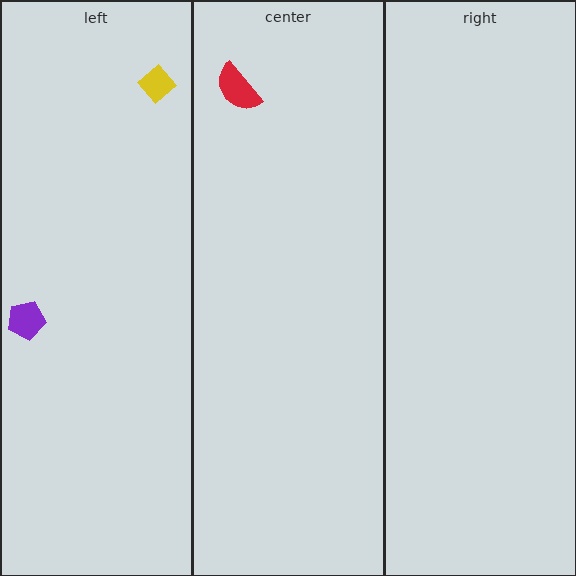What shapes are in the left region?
The purple pentagon, the yellow diamond.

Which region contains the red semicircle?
The center region.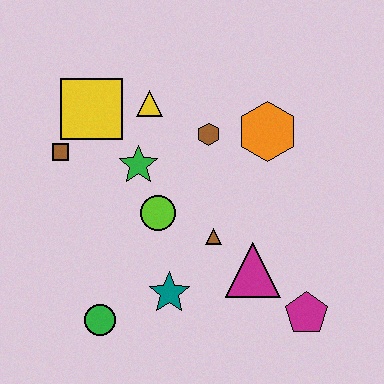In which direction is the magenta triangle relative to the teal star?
The magenta triangle is to the right of the teal star.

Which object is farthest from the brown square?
The magenta pentagon is farthest from the brown square.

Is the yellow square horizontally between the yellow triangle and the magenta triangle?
No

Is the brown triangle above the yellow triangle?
No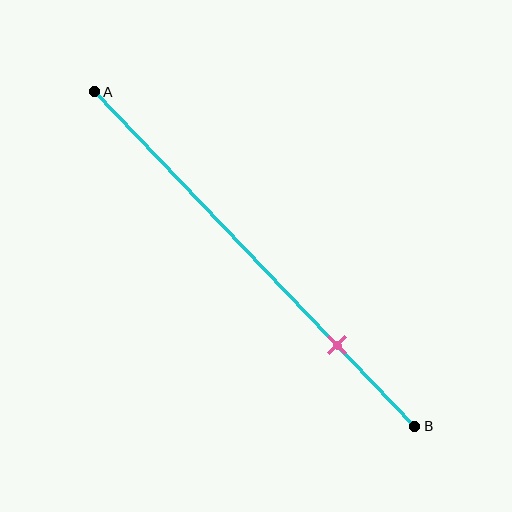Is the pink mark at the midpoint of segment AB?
No, the mark is at about 75% from A, not at the 50% midpoint.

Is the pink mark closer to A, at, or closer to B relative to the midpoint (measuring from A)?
The pink mark is closer to point B than the midpoint of segment AB.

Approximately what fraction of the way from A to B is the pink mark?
The pink mark is approximately 75% of the way from A to B.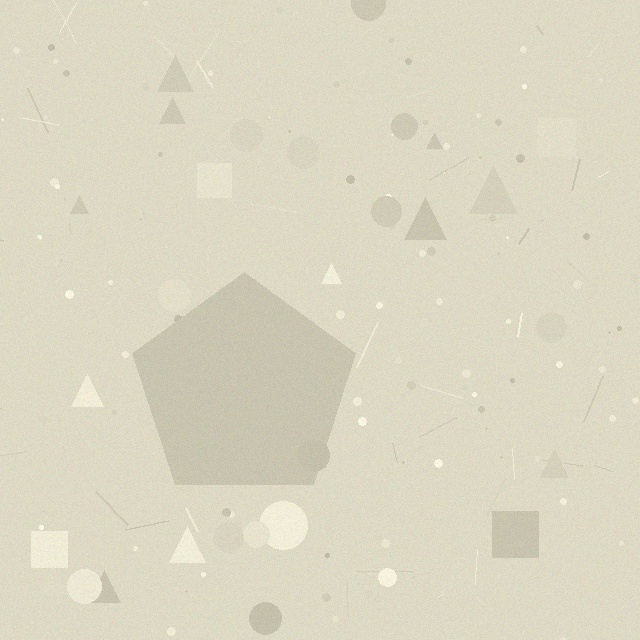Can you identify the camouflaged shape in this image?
The camouflaged shape is a pentagon.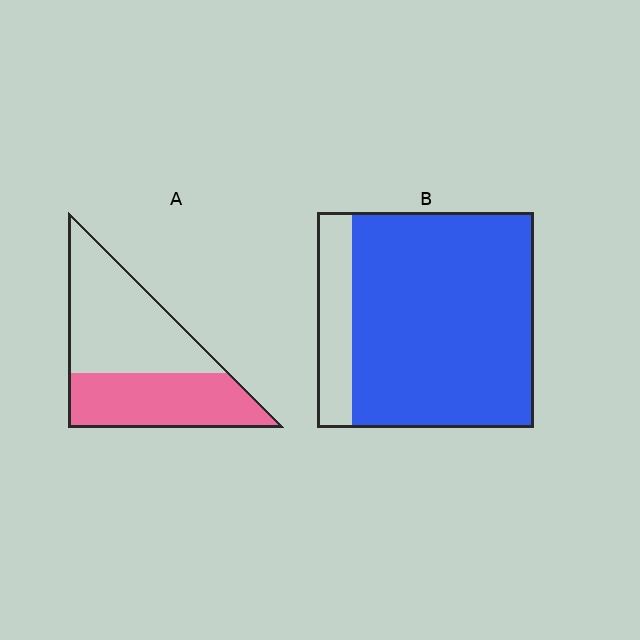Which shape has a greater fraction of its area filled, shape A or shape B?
Shape B.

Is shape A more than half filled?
No.